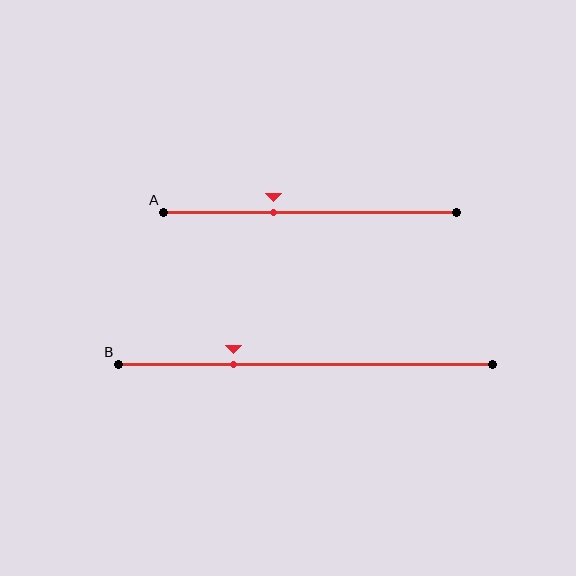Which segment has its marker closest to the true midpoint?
Segment A has its marker closest to the true midpoint.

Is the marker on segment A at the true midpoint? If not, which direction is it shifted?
No, the marker on segment A is shifted to the left by about 13% of the segment length.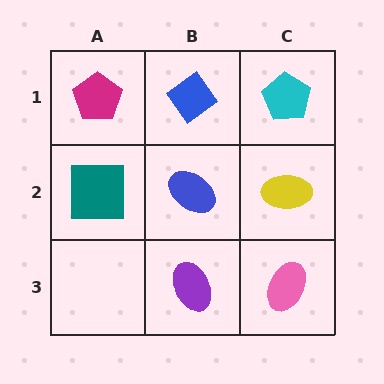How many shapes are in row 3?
2 shapes.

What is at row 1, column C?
A cyan pentagon.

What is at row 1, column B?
A blue diamond.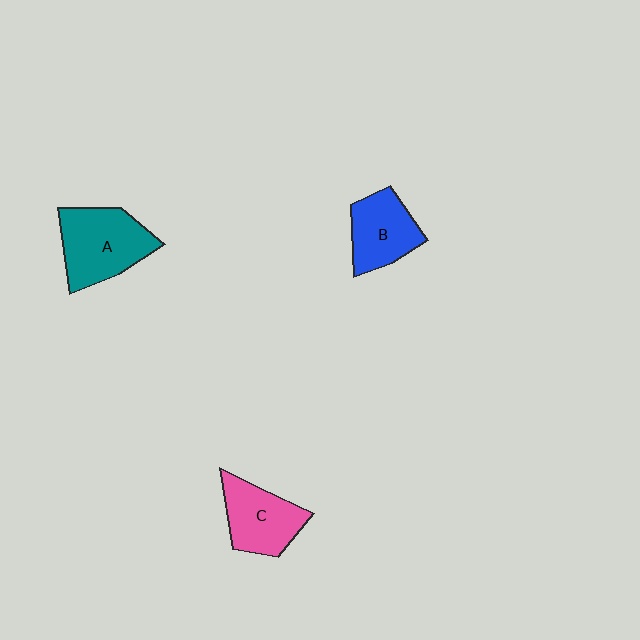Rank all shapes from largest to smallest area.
From largest to smallest: A (teal), C (pink), B (blue).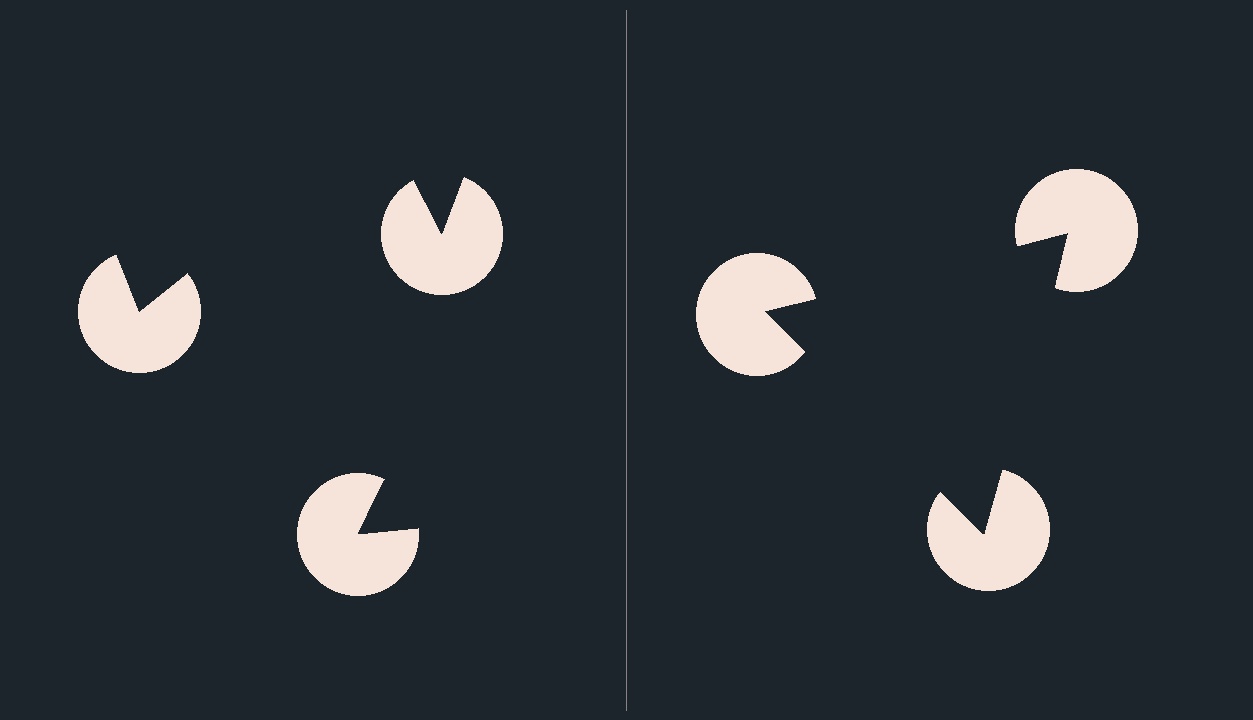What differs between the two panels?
The pac-man discs are positioned identically on both sides; only the wedge orientations differ. On the right they align to a triangle; on the left they are misaligned.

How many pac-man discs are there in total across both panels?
6 — 3 on each side.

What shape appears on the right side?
An illusory triangle.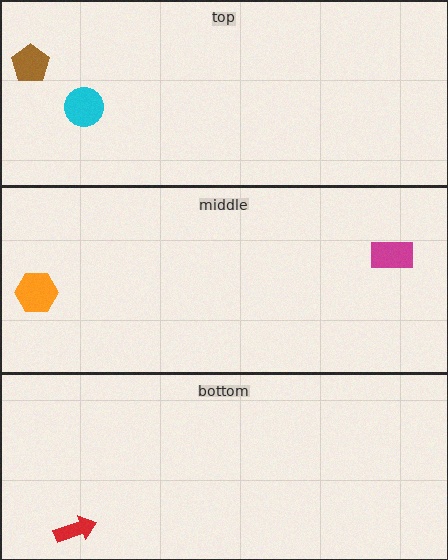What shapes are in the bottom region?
The red arrow.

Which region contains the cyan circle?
The top region.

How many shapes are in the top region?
2.